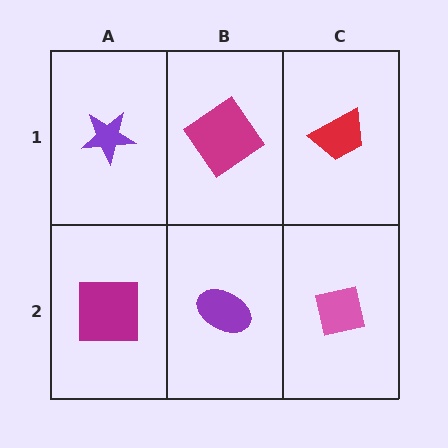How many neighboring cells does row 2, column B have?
3.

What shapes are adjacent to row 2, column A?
A purple star (row 1, column A), a purple ellipse (row 2, column B).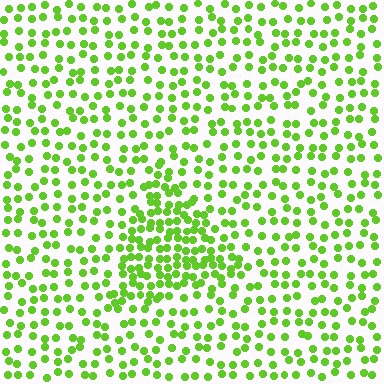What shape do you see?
I see a triangle.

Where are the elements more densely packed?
The elements are more densely packed inside the triangle boundary.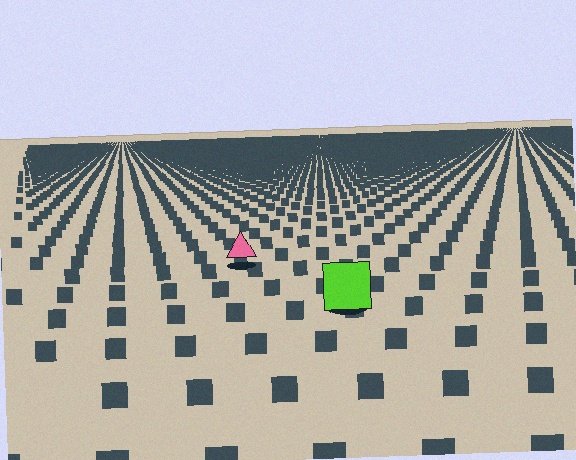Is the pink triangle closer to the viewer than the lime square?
No. The lime square is closer — you can tell from the texture gradient: the ground texture is coarser near it.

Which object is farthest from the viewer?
The pink triangle is farthest from the viewer. It appears smaller and the ground texture around it is denser.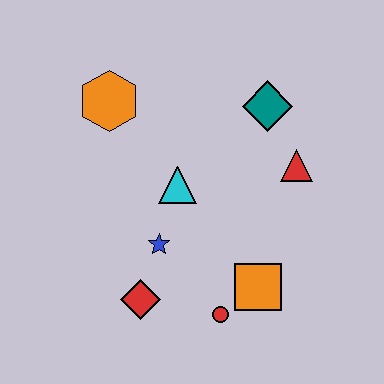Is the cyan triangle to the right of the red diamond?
Yes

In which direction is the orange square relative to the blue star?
The orange square is to the right of the blue star.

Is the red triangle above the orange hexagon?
No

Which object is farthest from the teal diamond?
The red diamond is farthest from the teal diamond.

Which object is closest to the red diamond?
The blue star is closest to the red diamond.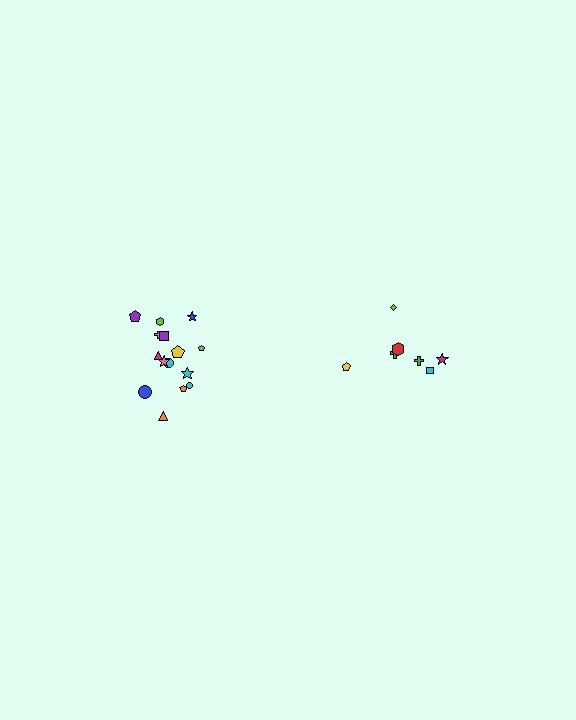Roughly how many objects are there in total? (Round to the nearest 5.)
Roughly 20 objects in total.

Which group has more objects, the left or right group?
The left group.